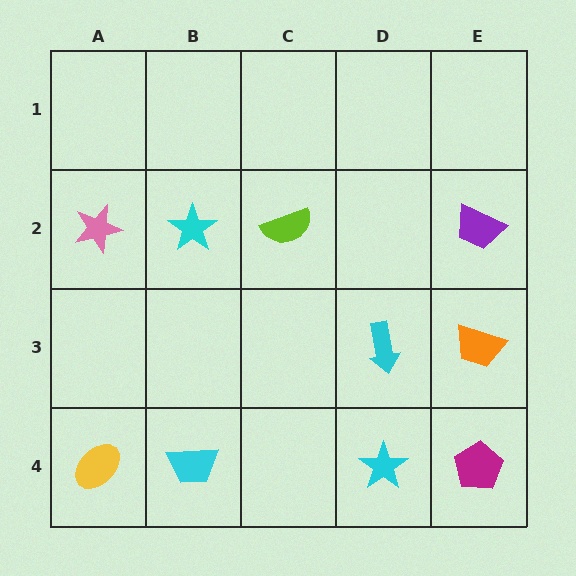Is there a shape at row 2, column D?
No, that cell is empty.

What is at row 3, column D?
A cyan arrow.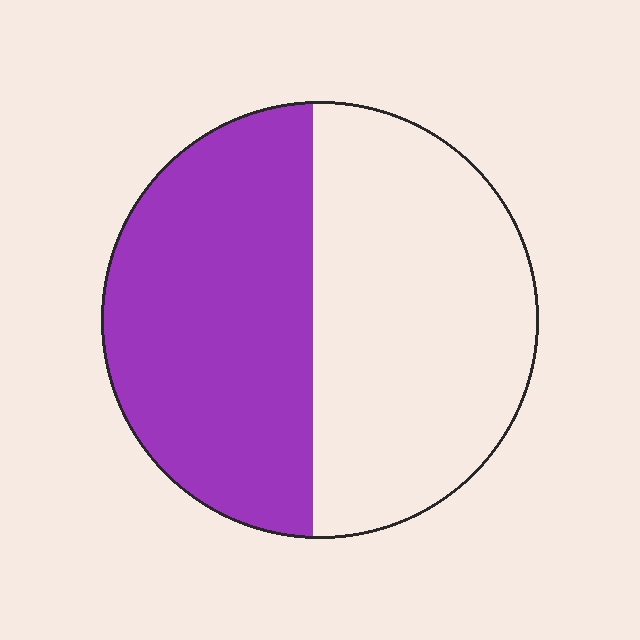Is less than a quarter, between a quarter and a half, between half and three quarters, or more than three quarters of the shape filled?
Between a quarter and a half.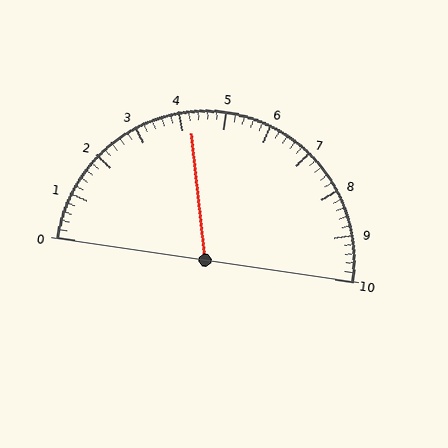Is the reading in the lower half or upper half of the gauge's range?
The reading is in the lower half of the range (0 to 10).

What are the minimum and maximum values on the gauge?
The gauge ranges from 0 to 10.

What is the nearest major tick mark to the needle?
The nearest major tick mark is 4.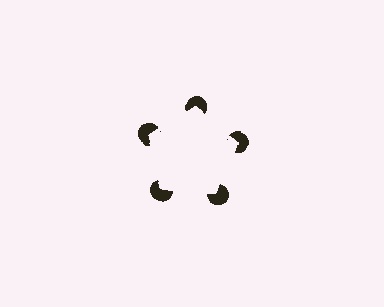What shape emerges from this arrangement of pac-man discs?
An illusory pentagon — its edges are inferred from the aligned wedge cuts in the pac-man discs, not physically drawn.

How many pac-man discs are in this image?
There are 5 — one at each vertex of the illusory pentagon.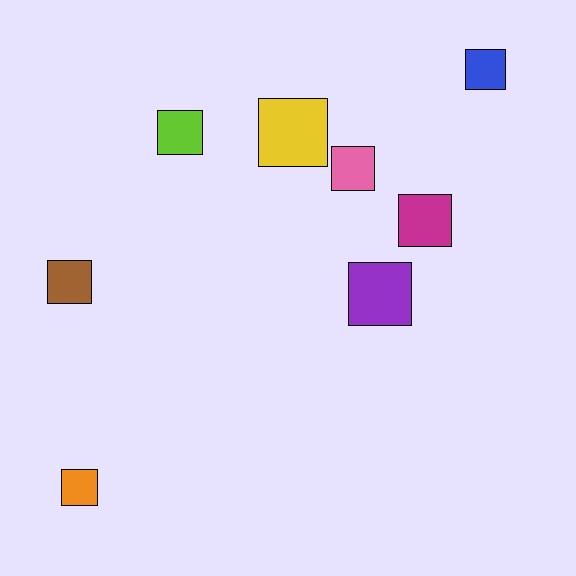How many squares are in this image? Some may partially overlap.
There are 8 squares.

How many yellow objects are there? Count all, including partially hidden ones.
There is 1 yellow object.